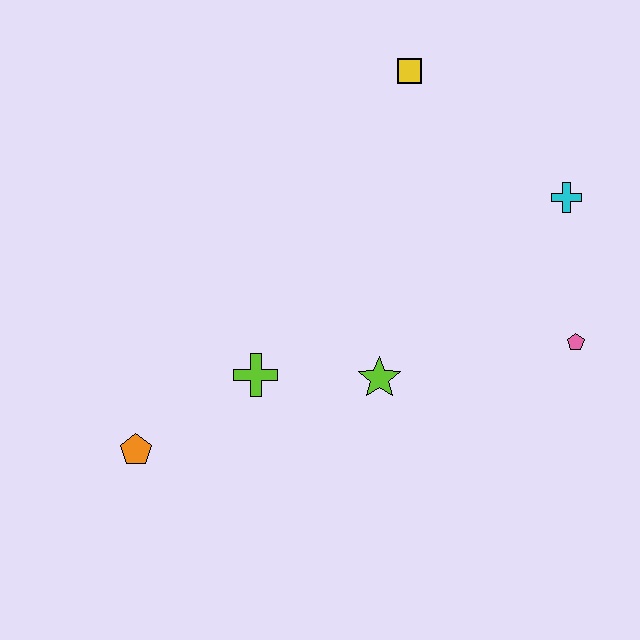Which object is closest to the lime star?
The lime cross is closest to the lime star.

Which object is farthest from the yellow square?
The orange pentagon is farthest from the yellow square.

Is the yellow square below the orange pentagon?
No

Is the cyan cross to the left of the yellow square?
No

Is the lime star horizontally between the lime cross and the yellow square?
Yes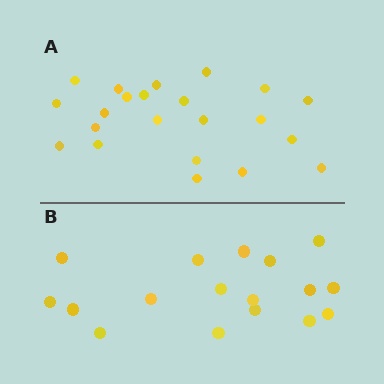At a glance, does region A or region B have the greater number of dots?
Region A (the top region) has more dots.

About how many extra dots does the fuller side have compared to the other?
Region A has about 5 more dots than region B.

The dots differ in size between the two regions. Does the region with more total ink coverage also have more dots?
No. Region B has more total ink coverage because its dots are larger, but region A actually contains more individual dots. Total area can be misleading — the number of items is what matters here.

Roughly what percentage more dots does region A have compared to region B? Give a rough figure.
About 30% more.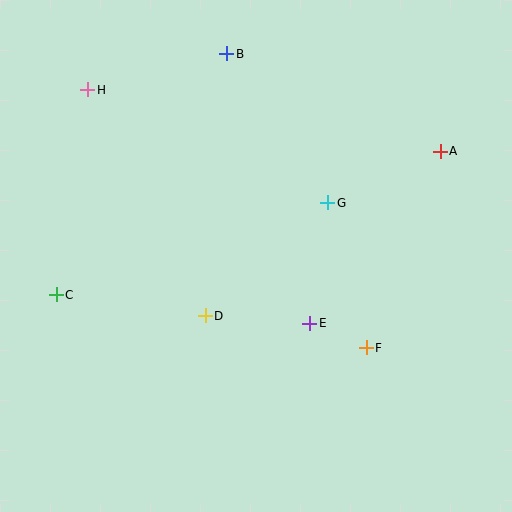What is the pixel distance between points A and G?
The distance between A and G is 124 pixels.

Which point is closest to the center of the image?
Point D at (205, 316) is closest to the center.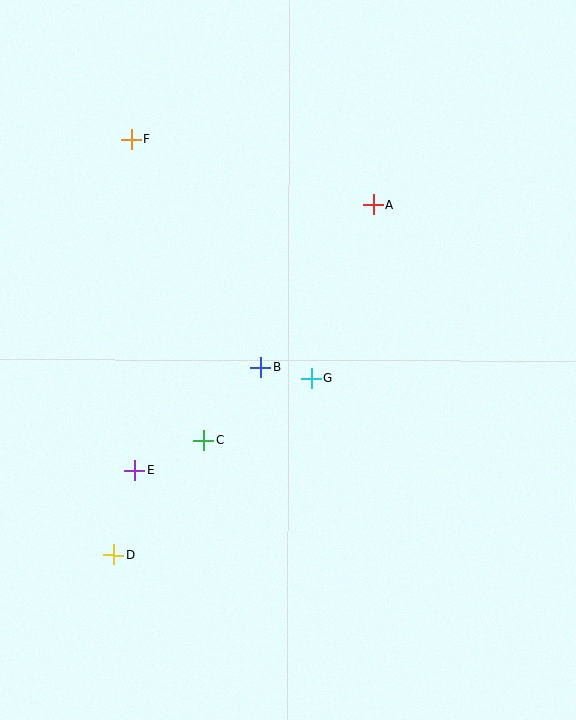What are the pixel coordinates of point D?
Point D is at (114, 555).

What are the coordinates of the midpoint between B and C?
The midpoint between B and C is at (232, 404).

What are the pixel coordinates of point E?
Point E is at (134, 470).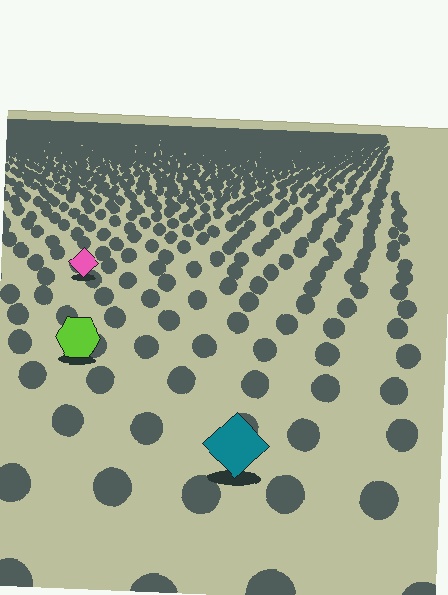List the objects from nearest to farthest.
From nearest to farthest: the teal diamond, the lime hexagon, the pink diamond.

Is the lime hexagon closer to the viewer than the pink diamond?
Yes. The lime hexagon is closer — you can tell from the texture gradient: the ground texture is coarser near it.